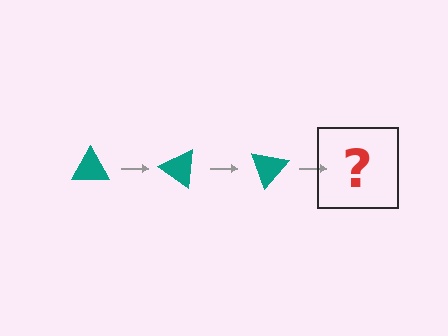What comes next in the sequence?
The next element should be a teal triangle rotated 105 degrees.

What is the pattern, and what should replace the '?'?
The pattern is that the triangle rotates 35 degrees each step. The '?' should be a teal triangle rotated 105 degrees.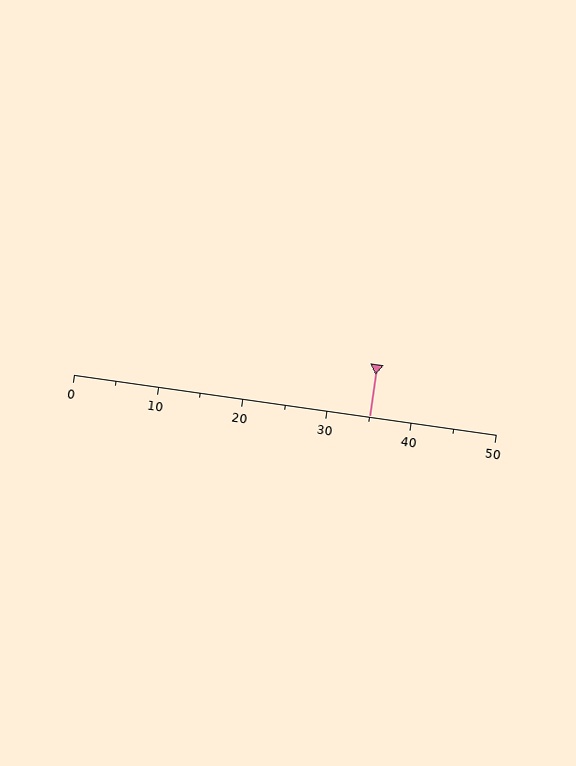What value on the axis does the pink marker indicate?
The marker indicates approximately 35.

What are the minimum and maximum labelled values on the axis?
The axis runs from 0 to 50.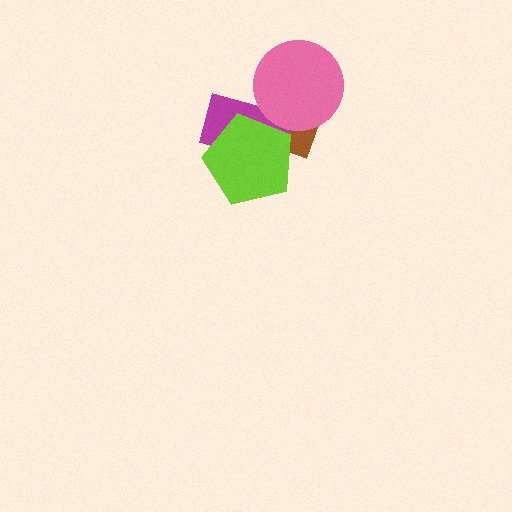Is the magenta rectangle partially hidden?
Yes, it is partially covered by another shape.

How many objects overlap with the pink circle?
2 objects overlap with the pink circle.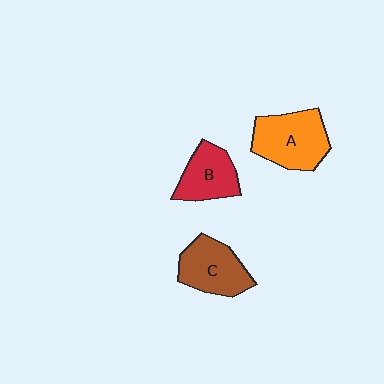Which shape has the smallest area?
Shape B (red).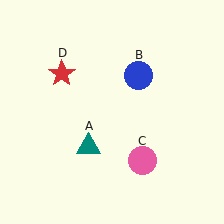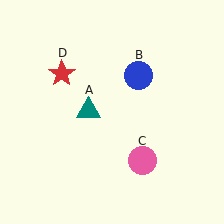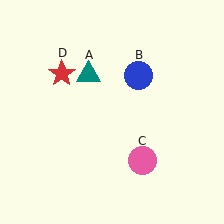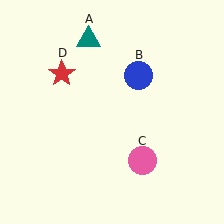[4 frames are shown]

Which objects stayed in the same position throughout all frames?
Blue circle (object B) and pink circle (object C) and red star (object D) remained stationary.